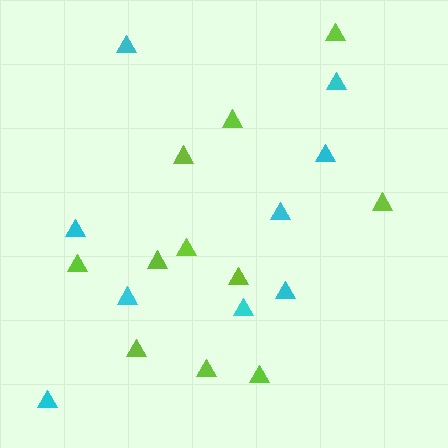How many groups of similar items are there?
There are 2 groups: one group of lime triangles (11) and one group of cyan triangles (9).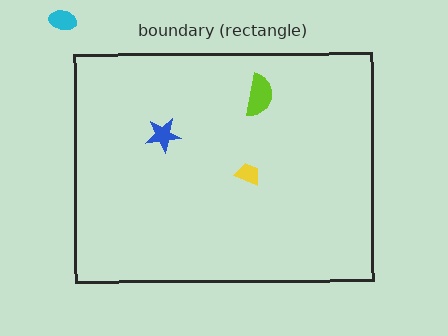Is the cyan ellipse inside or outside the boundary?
Outside.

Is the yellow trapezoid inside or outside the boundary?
Inside.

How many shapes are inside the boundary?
3 inside, 1 outside.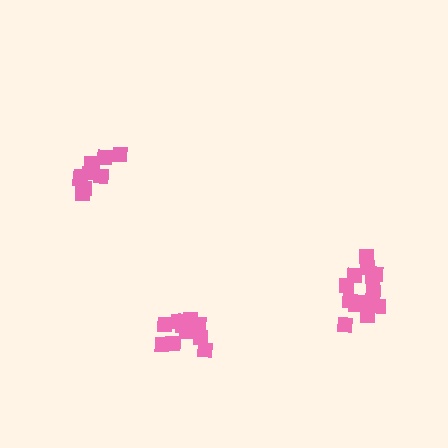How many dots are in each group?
Group 1: 13 dots, Group 2: 14 dots, Group 3: 10 dots (37 total).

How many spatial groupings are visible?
There are 3 spatial groupings.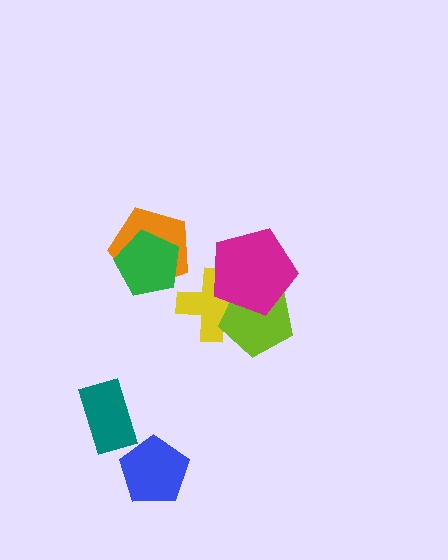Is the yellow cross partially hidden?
Yes, it is partially covered by another shape.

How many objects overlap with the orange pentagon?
1 object overlaps with the orange pentagon.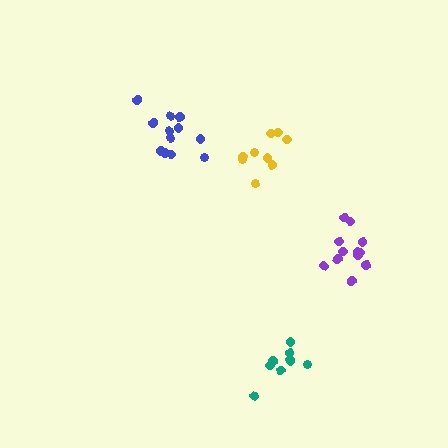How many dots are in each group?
Group 1: 9 dots, Group 2: 12 dots, Group 3: 12 dots, Group 4: 9 dots (42 total).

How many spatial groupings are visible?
There are 4 spatial groupings.